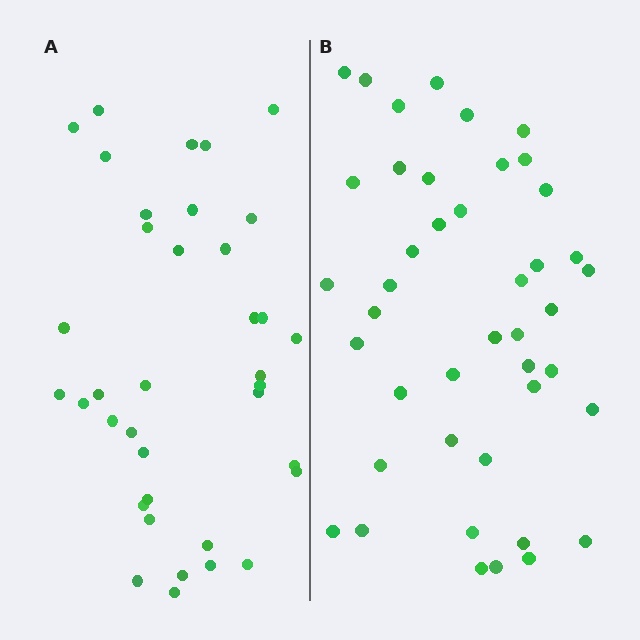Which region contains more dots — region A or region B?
Region B (the right region) has more dots.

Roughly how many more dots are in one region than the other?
Region B has about 6 more dots than region A.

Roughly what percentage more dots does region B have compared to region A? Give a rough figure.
About 15% more.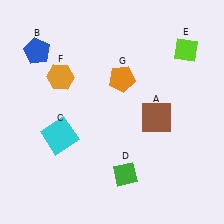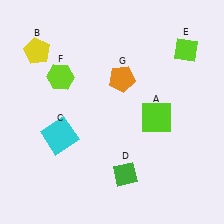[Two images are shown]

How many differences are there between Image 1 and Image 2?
There are 3 differences between the two images.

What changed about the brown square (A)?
In Image 1, A is brown. In Image 2, it changed to lime.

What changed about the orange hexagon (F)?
In Image 1, F is orange. In Image 2, it changed to lime.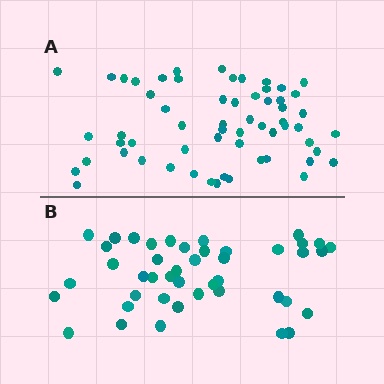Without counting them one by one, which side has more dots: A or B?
Region A (the top region) has more dots.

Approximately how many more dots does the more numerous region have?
Region A has approximately 15 more dots than region B.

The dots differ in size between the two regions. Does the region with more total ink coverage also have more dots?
No. Region B has more total ink coverage because its dots are larger, but region A actually contains more individual dots. Total area can be misleading — the number of items is what matters here.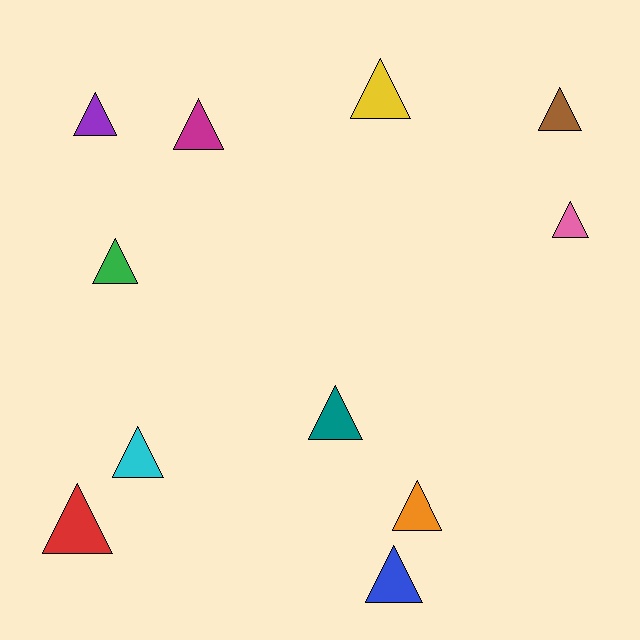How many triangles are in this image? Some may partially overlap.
There are 11 triangles.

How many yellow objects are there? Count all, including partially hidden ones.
There is 1 yellow object.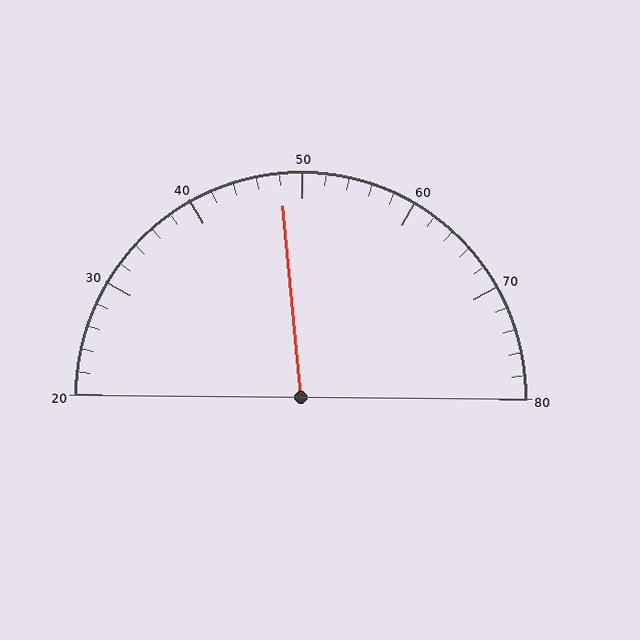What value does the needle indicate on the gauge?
The needle indicates approximately 48.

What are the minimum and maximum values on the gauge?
The gauge ranges from 20 to 80.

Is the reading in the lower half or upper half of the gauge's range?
The reading is in the lower half of the range (20 to 80).